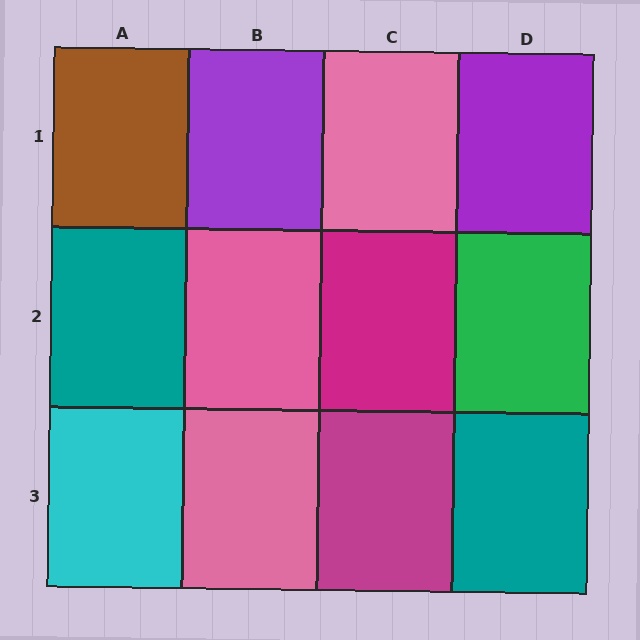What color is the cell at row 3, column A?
Cyan.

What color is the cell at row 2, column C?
Magenta.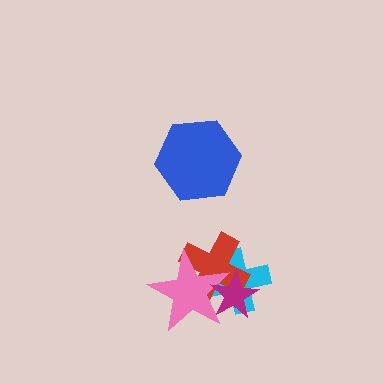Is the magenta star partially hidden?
No, no other shape covers it.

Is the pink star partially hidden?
Yes, it is partially covered by another shape.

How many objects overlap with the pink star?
3 objects overlap with the pink star.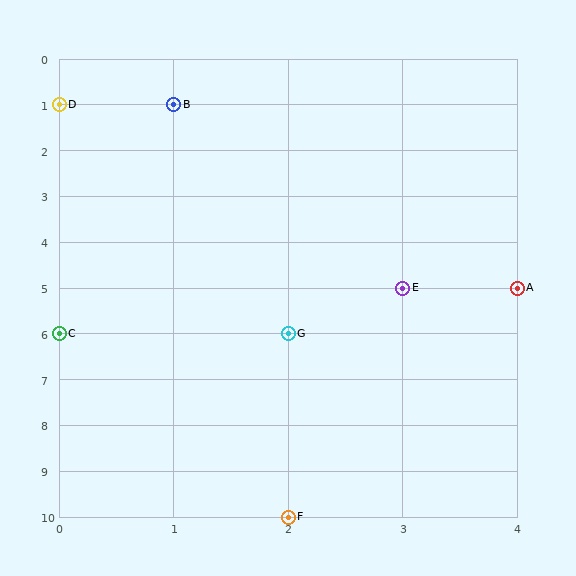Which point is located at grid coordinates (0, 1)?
Point D is at (0, 1).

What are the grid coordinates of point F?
Point F is at grid coordinates (2, 10).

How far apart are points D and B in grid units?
Points D and B are 1 column apart.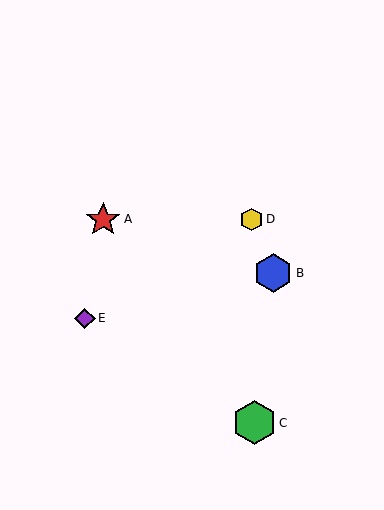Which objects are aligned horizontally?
Objects A, D are aligned horizontally.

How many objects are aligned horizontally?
2 objects (A, D) are aligned horizontally.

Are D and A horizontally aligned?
Yes, both are at y≈219.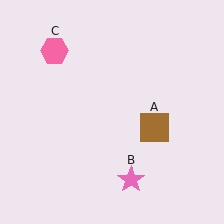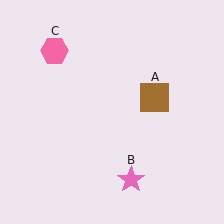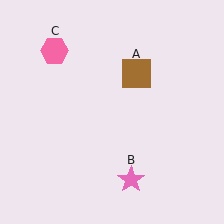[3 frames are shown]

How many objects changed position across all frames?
1 object changed position: brown square (object A).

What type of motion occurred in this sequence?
The brown square (object A) rotated counterclockwise around the center of the scene.